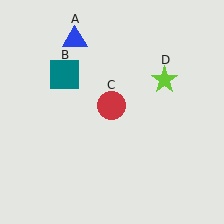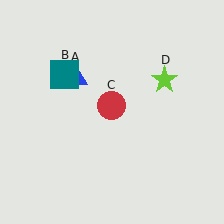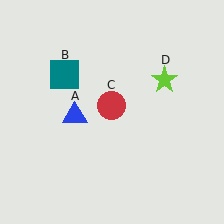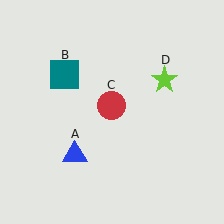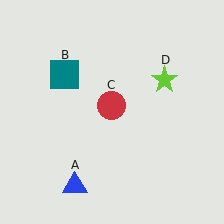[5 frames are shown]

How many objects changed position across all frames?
1 object changed position: blue triangle (object A).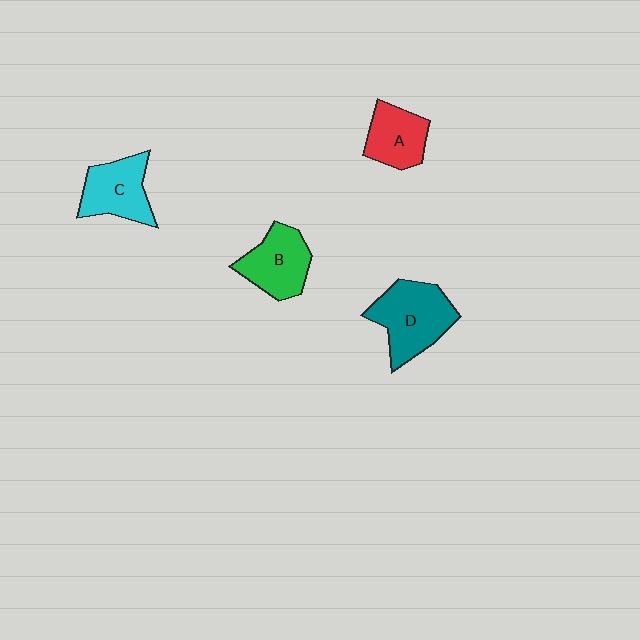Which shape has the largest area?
Shape D (teal).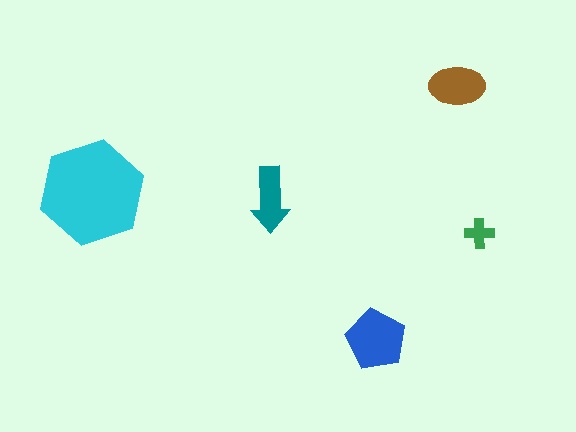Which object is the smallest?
The green cross.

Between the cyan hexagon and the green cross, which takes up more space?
The cyan hexagon.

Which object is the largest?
The cyan hexagon.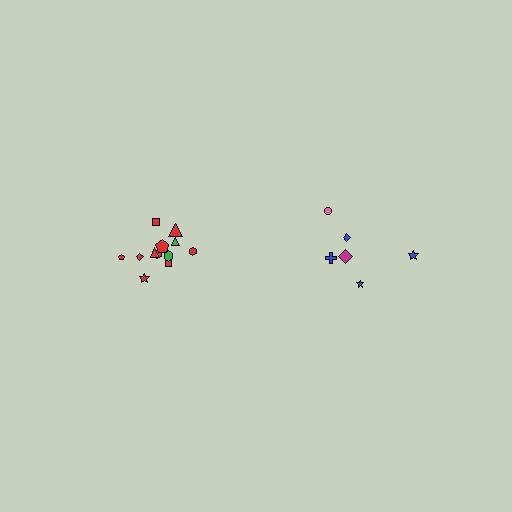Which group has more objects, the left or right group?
The left group.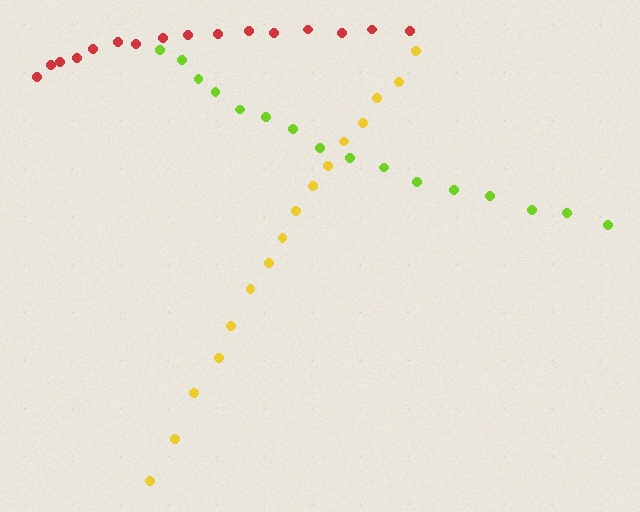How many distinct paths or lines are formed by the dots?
There are 3 distinct paths.